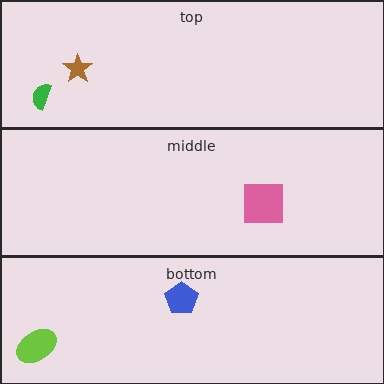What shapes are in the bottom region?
The blue pentagon, the lime ellipse.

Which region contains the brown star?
The top region.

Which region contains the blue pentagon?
The bottom region.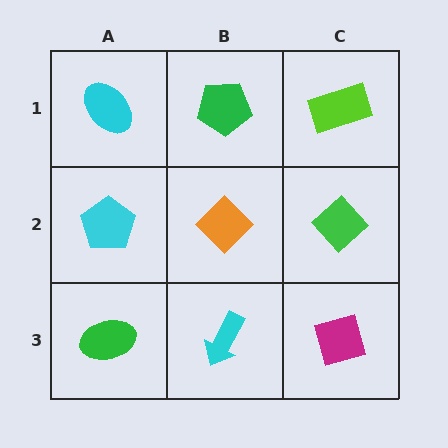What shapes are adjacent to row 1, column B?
An orange diamond (row 2, column B), a cyan ellipse (row 1, column A), a lime rectangle (row 1, column C).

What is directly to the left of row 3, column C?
A cyan arrow.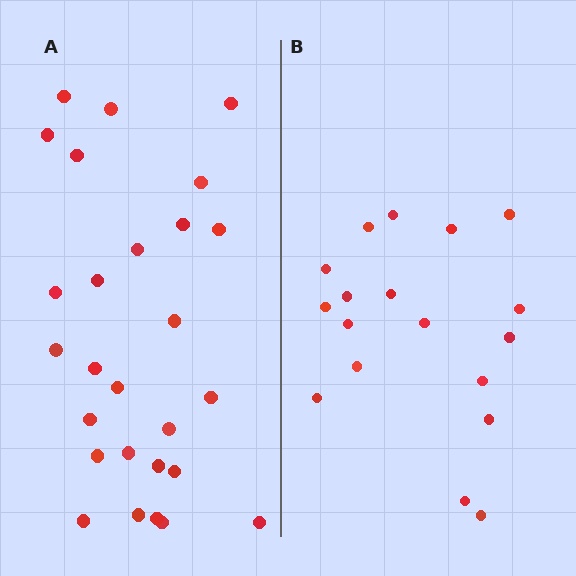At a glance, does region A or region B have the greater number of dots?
Region A (the left region) has more dots.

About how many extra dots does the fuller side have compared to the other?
Region A has roughly 8 or so more dots than region B.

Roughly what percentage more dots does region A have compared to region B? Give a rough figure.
About 50% more.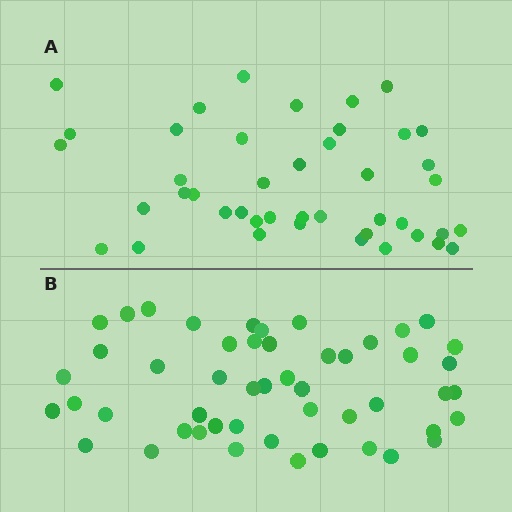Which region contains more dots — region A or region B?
Region B (the bottom region) has more dots.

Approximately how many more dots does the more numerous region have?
Region B has roughly 8 or so more dots than region A.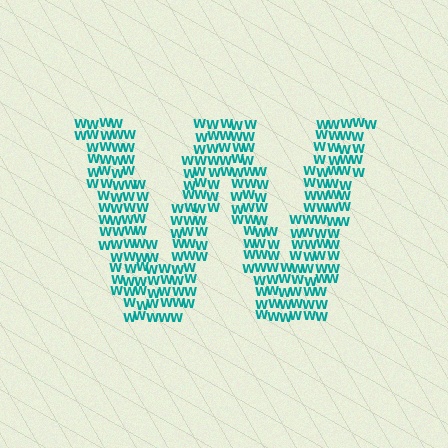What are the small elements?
The small elements are letter W's.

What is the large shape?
The large shape is the letter W.